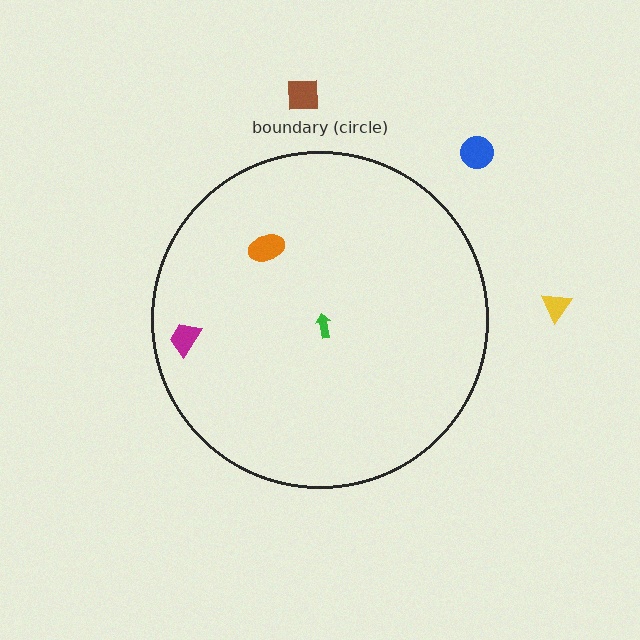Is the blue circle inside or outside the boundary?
Outside.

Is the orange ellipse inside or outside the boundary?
Inside.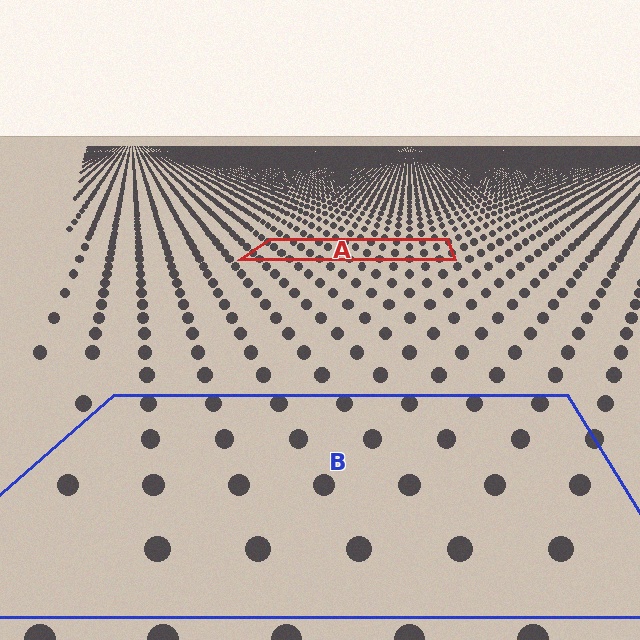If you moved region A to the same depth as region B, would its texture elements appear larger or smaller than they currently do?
They would appear larger. At a closer depth, the same texture elements are projected at a bigger on-screen size.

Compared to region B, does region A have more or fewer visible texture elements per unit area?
Region A has more texture elements per unit area — they are packed more densely because it is farther away.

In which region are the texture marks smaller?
The texture marks are smaller in region A, because it is farther away.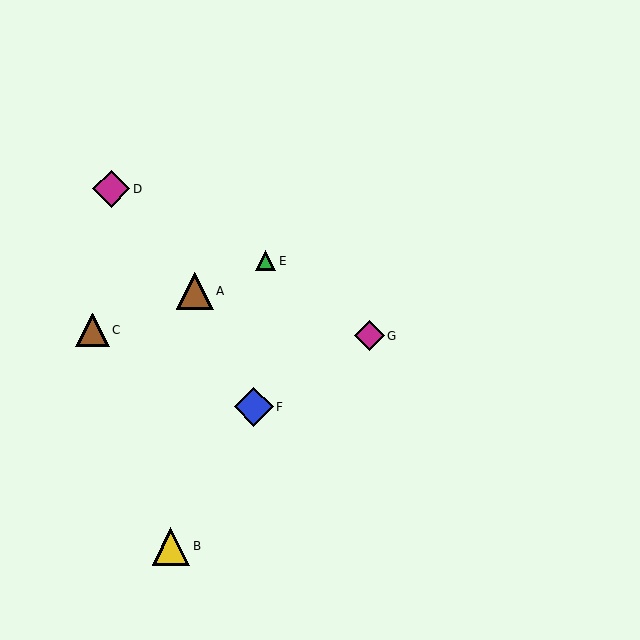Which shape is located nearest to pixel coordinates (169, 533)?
The yellow triangle (labeled B) at (171, 546) is nearest to that location.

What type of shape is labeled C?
Shape C is a brown triangle.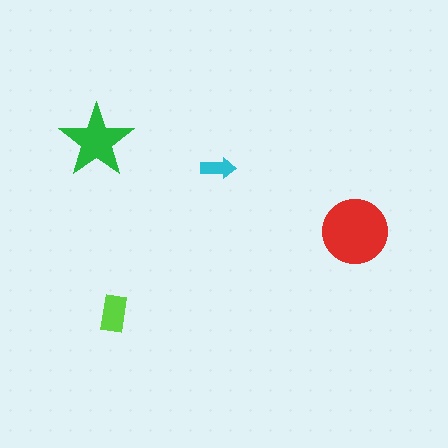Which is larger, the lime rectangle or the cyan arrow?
The lime rectangle.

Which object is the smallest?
The cyan arrow.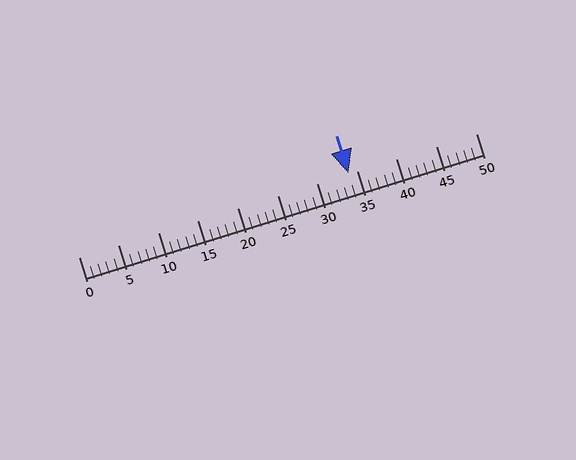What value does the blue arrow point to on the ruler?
The blue arrow points to approximately 34.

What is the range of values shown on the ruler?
The ruler shows values from 0 to 50.